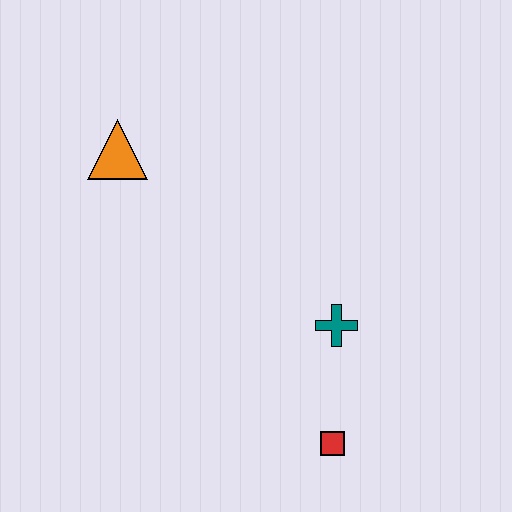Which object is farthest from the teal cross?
The orange triangle is farthest from the teal cross.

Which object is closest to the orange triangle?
The teal cross is closest to the orange triangle.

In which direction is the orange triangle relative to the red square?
The orange triangle is above the red square.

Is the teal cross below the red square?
No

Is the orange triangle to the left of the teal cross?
Yes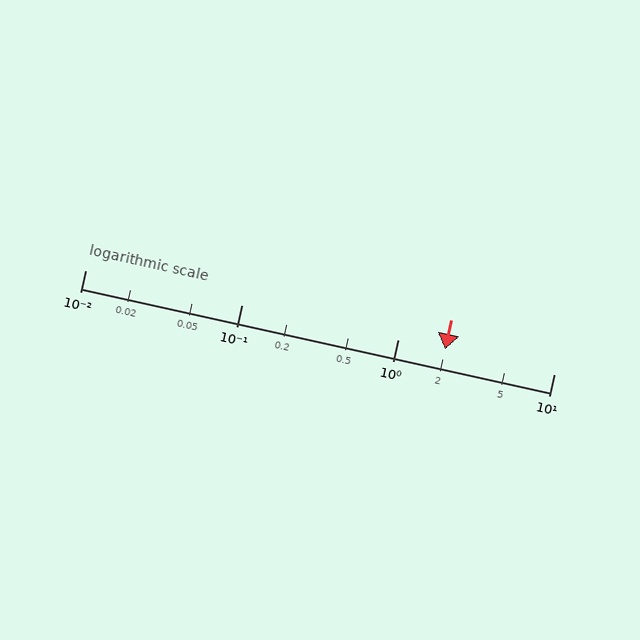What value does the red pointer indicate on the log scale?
The pointer indicates approximately 2.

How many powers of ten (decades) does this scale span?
The scale spans 3 decades, from 0.01 to 10.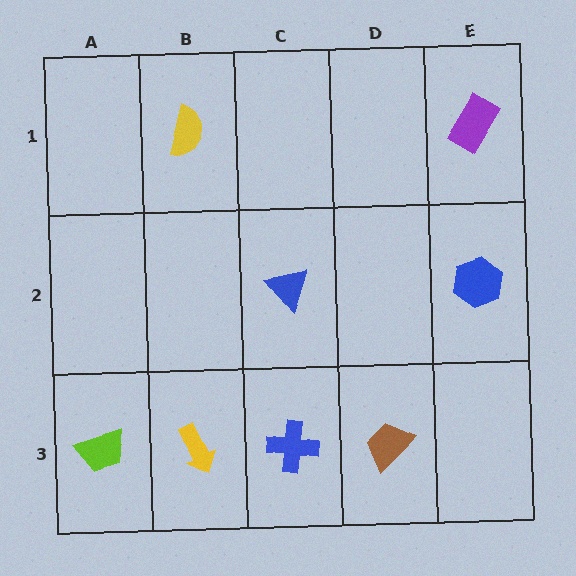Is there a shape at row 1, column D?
No, that cell is empty.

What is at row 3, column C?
A blue cross.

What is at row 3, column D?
A brown trapezoid.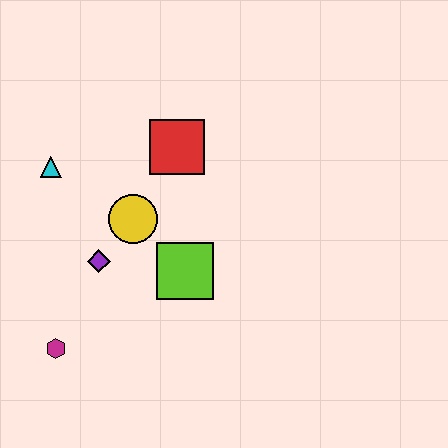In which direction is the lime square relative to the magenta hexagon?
The lime square is to the right of the magenta hexagon.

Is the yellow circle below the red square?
Yes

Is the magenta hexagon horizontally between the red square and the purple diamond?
No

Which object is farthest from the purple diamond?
The red square is farthest from the purple diamond.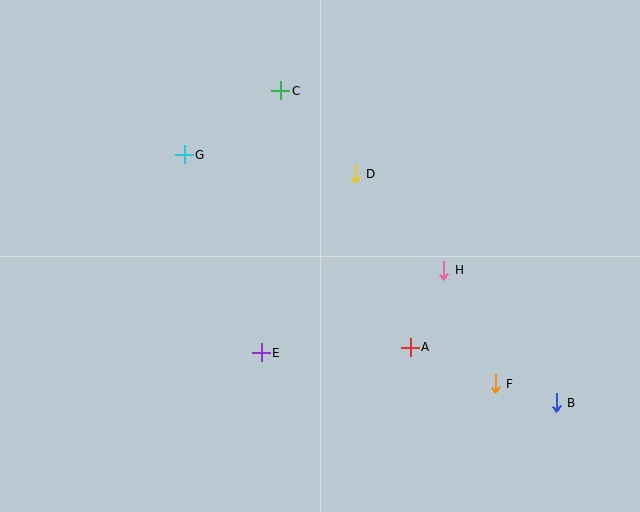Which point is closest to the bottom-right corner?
Point B is closest to the bottom-right corner.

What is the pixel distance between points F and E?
The distance between F and E is 236 pixels.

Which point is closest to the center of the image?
Point D at (355, 174) is closest to the center.